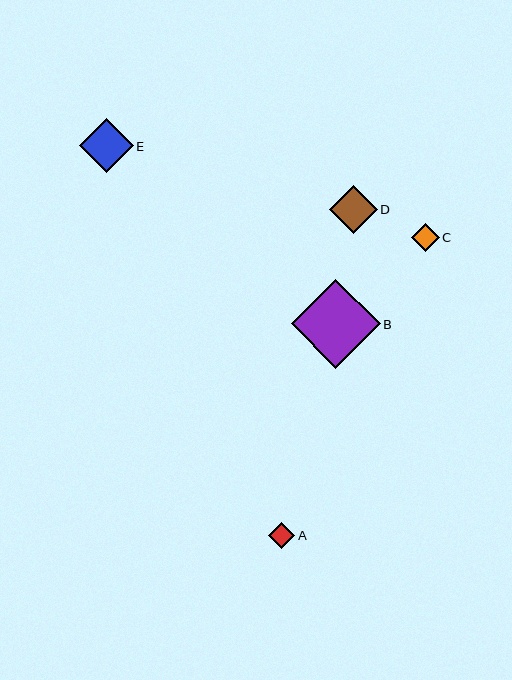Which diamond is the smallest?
Diamond A is the smallest with a size of approximately 26 pixels.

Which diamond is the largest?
Diamond B is the largest with a size of approximately 89 pixels.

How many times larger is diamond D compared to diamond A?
Diamond D is approximately 1.8 times the size of diamond A.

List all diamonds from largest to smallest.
From largest to smallest: B, E, D, C, A.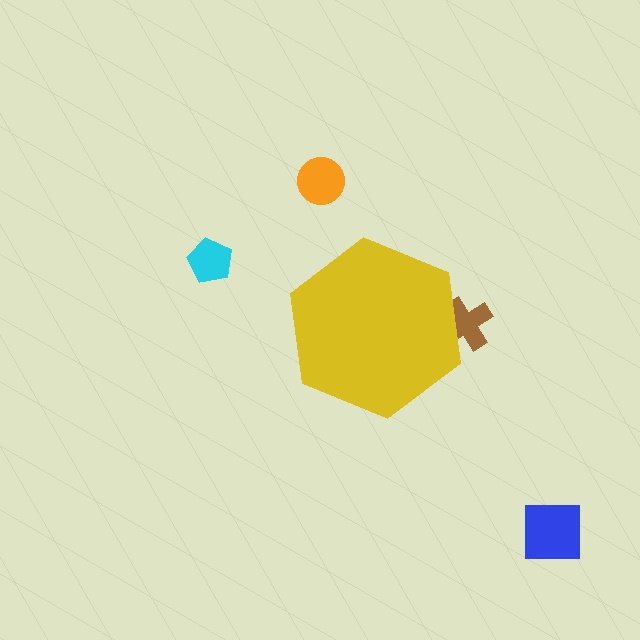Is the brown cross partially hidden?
Yes, the brown cross is partially hidden behind the yellow hexagon.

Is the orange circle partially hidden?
No, the orange circle is fully visible.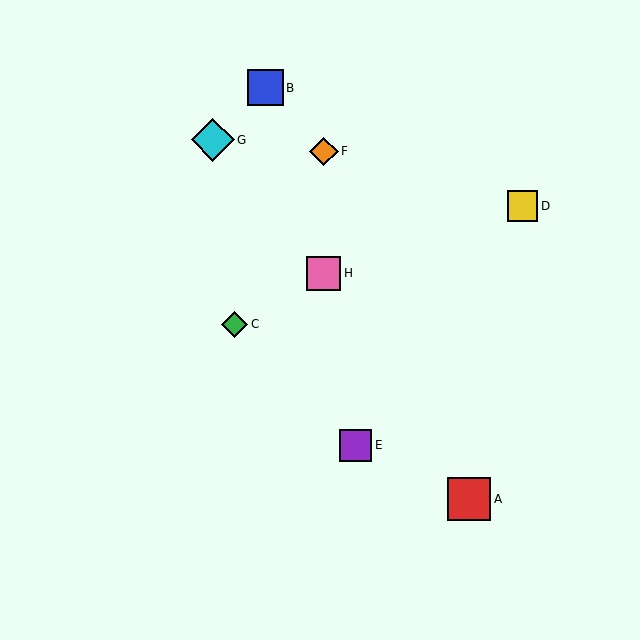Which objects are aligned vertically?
Objects F, H are aligned vertically.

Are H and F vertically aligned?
Yes, both are at x≈324.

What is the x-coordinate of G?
Object G is at x≈213.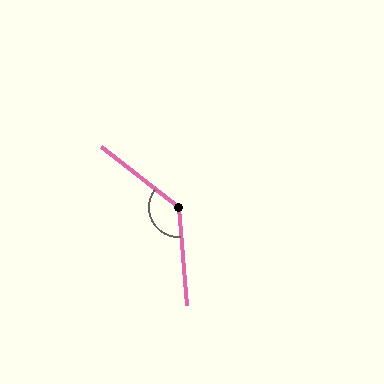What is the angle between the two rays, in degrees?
Approximately 132 degrees.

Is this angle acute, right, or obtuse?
It is obtuse.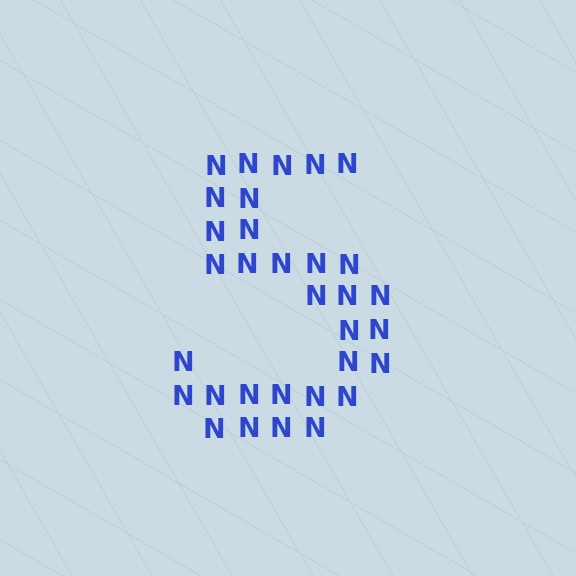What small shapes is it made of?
It is made of small letter N's.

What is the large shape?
The large shape is the digit 5.